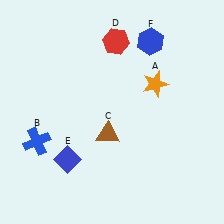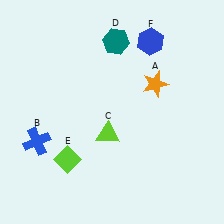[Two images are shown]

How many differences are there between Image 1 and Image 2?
There are 3 differences between the two images.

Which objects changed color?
C changed from brown to lime. D changed from red to teal. E changed from blue to lime.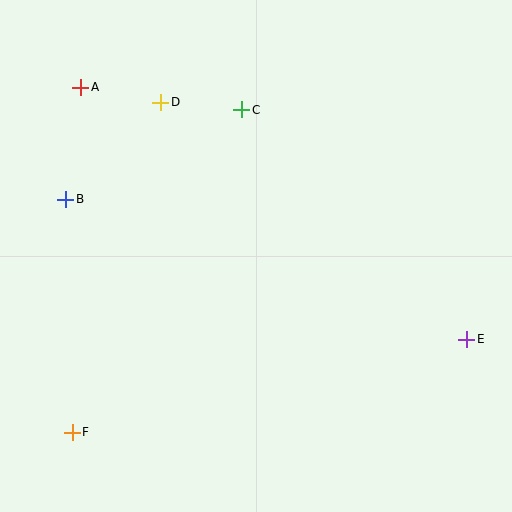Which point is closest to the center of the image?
Point C at (242, 110) is closest to the center.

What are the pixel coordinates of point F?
Point F is at (72, 432).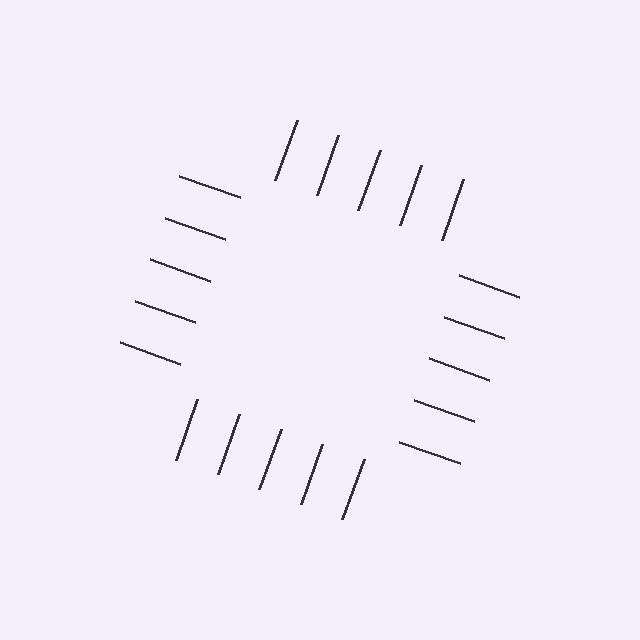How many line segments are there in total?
20 — 5 along each of the 4 edges.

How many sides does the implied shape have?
4 sides — the line-ends trace a square.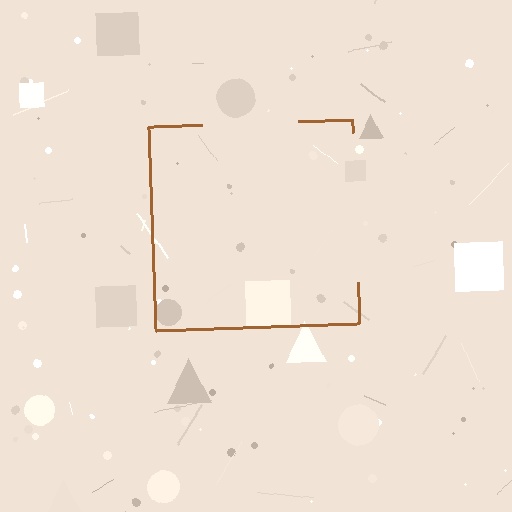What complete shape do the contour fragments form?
The contour fragments form a square.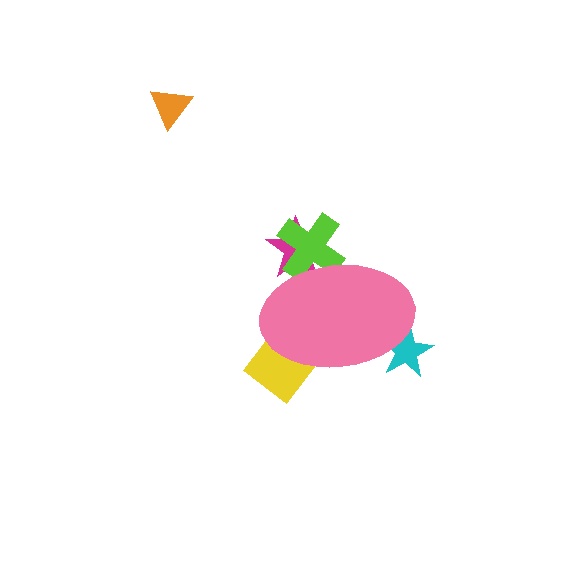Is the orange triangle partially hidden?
No, the orange triangle is fully visible.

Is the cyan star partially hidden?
Yes, the cyan star is partially hidden behind the pink ellipse.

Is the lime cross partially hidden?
Yes, the lime cross is partially hidden behind the pink ellipse.